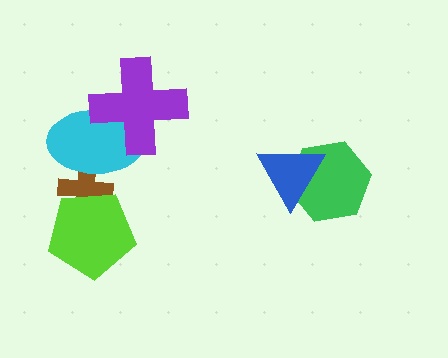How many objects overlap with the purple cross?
1 object overlaps with the purple cross.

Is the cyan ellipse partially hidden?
Yes, it is partially covered by another shape.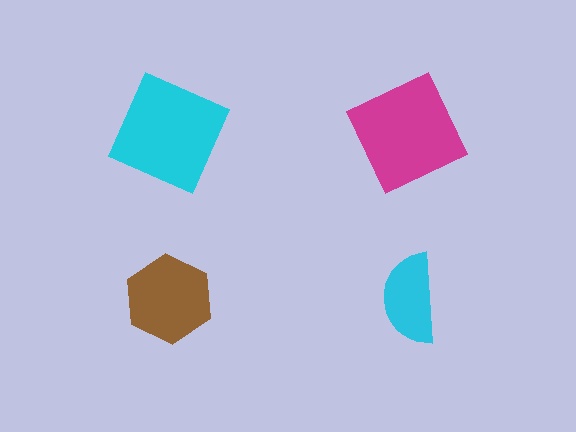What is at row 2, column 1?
A brown hexagon.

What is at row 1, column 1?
A cyan square.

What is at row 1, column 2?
A magenta square.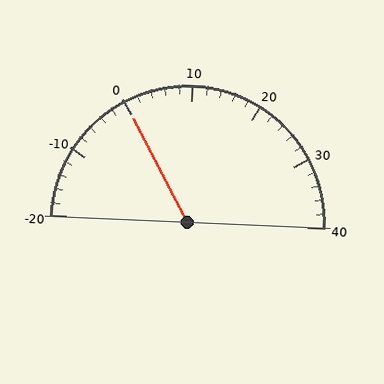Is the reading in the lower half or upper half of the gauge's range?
The reading is in the lower half of the range (-20 to 40).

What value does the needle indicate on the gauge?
The needle indicates approximately 0.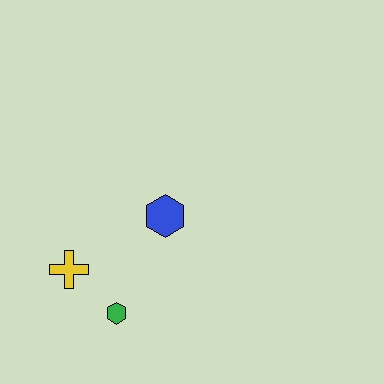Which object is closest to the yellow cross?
The green hexagon is closest to the yellow cross.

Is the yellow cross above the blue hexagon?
No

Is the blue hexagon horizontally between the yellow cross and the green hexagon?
No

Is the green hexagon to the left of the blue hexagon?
Yes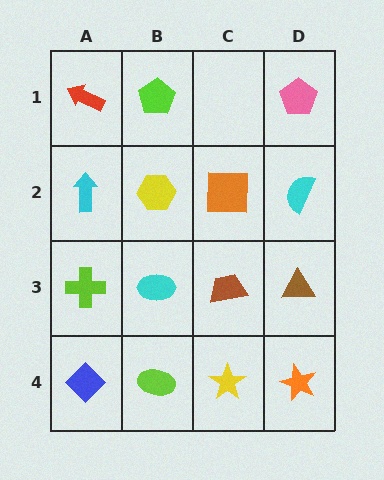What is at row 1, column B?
A lime pentagon.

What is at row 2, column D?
A cyan semicircle.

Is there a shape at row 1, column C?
No, that cell is empty.